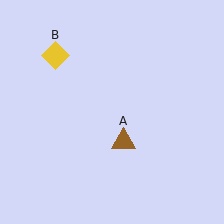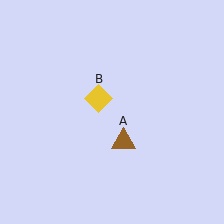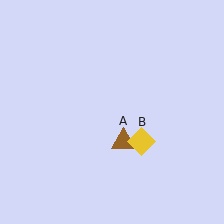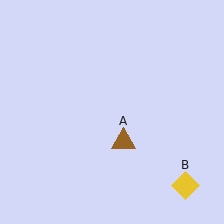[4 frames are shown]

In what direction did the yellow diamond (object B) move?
The yellow diamond (object B) moved down and to the right.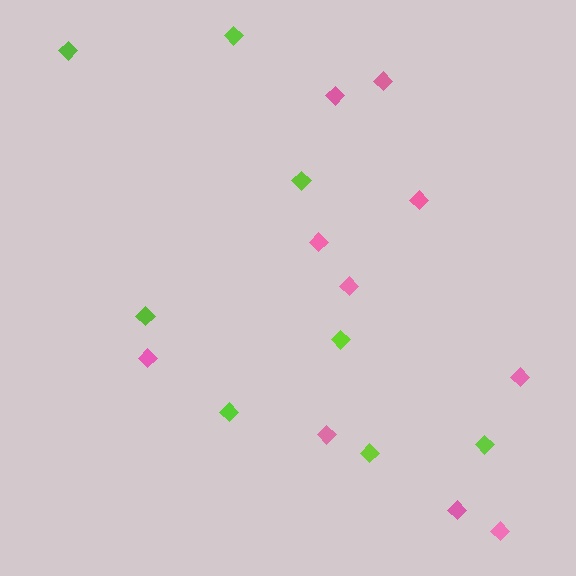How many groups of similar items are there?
There are 2 groups: one group of lime diamonds (8) and one group of pink diamonds (10).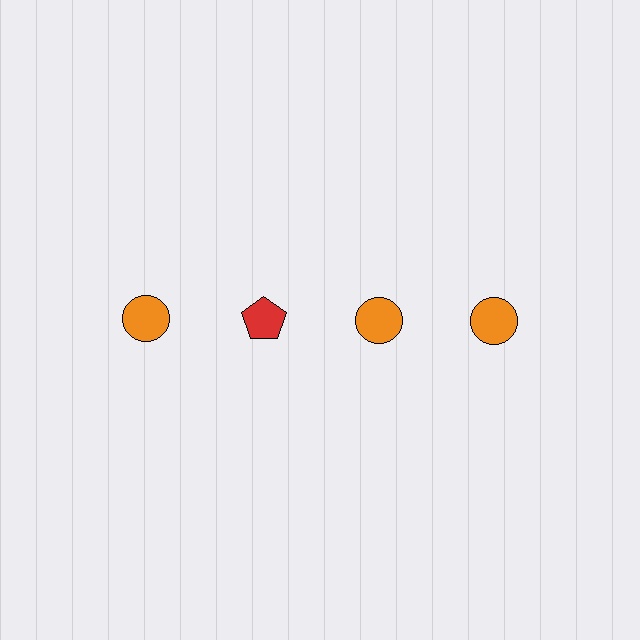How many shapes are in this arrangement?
There are 4 shapes arranged in a grid pattern.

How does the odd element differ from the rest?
It differs in both color (red instead of orange) and shape (pentagon instead of circle).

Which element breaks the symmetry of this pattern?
The red pentagon in the top row, second from left column breaks the symmetry. All other shapes are orange circles.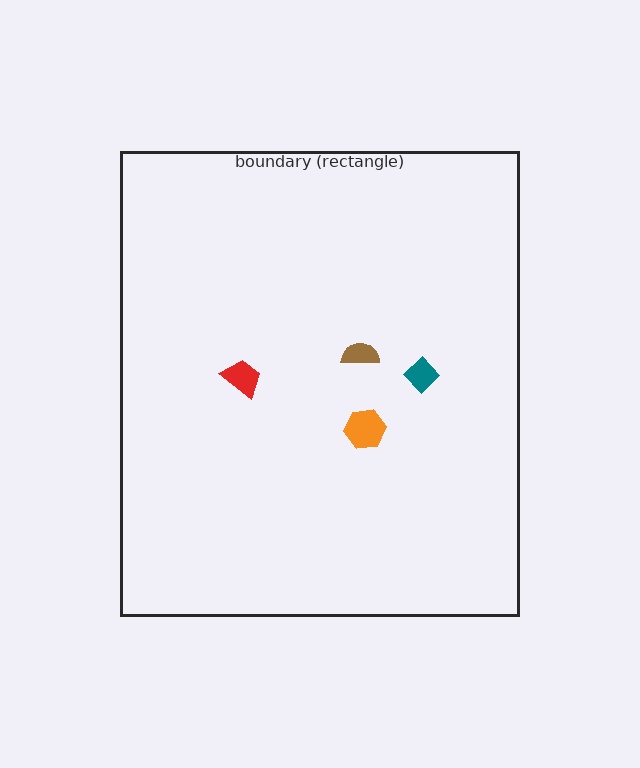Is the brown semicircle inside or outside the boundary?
Inside.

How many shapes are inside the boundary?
4 inside, 0 outside.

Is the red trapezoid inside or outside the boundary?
Inside.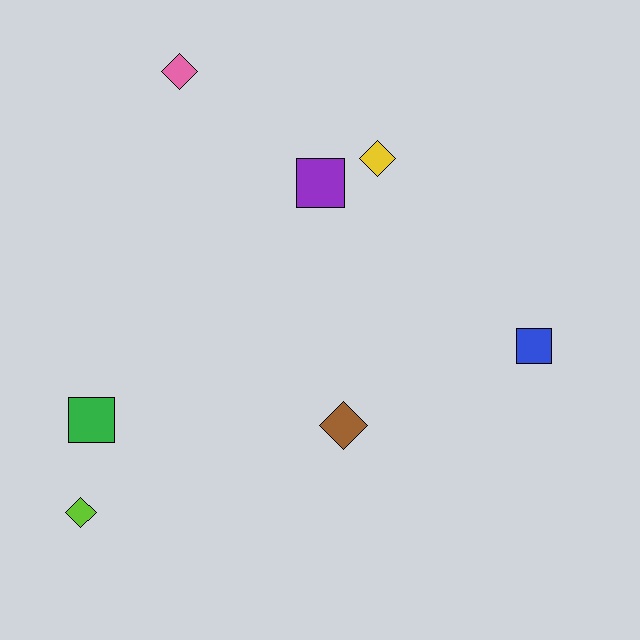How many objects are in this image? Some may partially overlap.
There are 7 objects.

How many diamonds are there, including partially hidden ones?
There are 4 diamonds.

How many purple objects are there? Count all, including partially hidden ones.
There is 1 purple object.